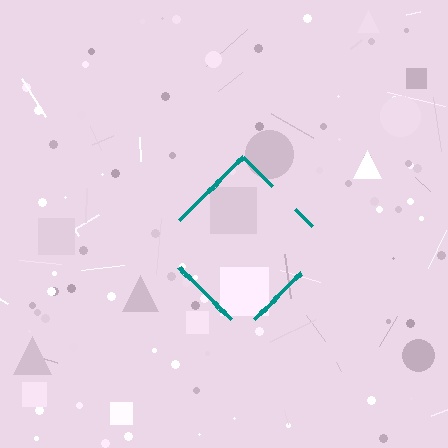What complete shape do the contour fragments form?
The contour fragments form a diamond.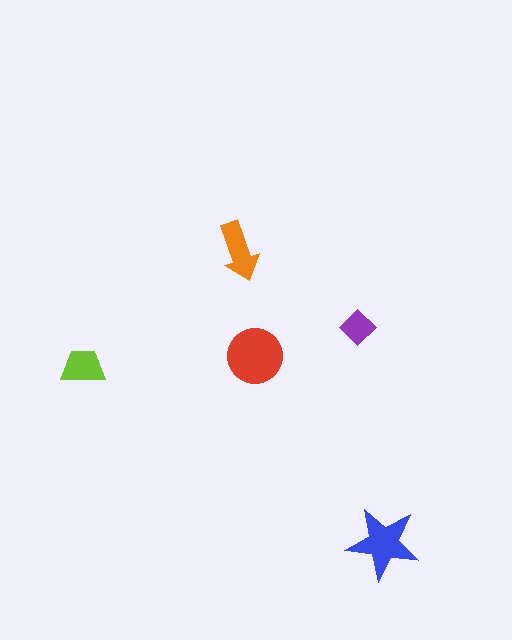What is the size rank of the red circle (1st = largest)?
1st.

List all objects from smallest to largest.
The purple diamond, the lime trapezoid, the orange arrow, the blue star, the red circle.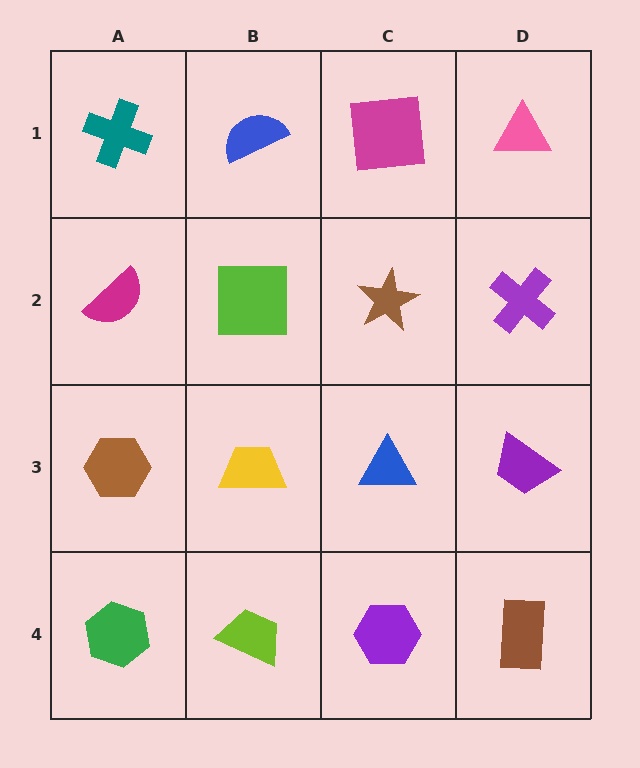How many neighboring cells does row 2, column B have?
4.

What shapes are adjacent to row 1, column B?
A lime square (row 2, column B), a teal cross (row 1, column A), a magenta square (row 1, column C).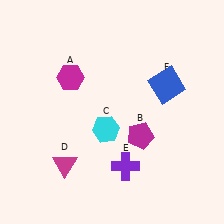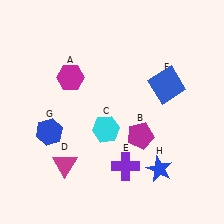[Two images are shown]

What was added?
A blue hexagon (G), a blue star (H) were added in Image 2.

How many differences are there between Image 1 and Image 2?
There are 2 differences between the two images.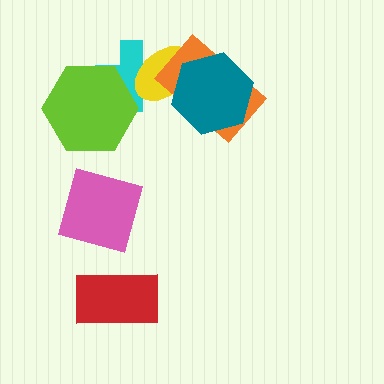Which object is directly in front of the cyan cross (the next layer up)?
The lime hexagon is directly in front of the cyan cross.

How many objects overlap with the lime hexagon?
1 object overlaps with the lime hexagon.